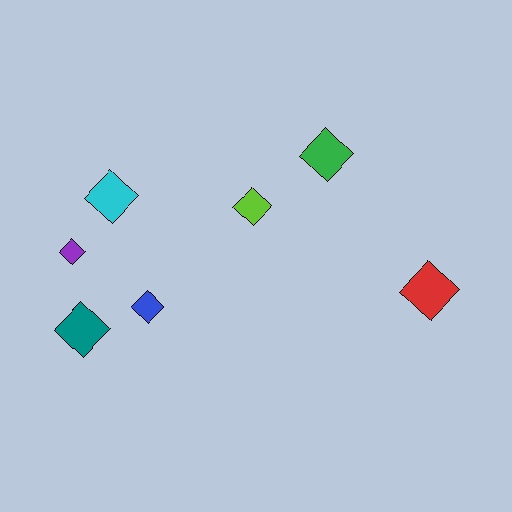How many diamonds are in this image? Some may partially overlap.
There are 7 diamonds.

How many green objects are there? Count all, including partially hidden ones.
There is 1 green object.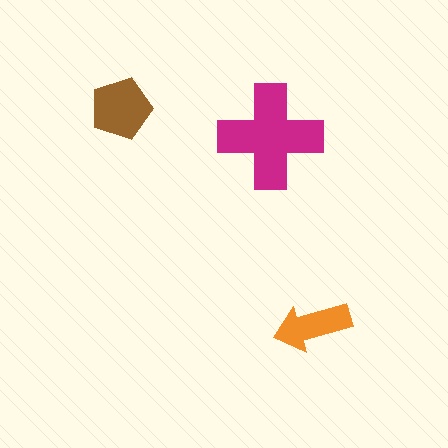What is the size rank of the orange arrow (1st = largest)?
3rd.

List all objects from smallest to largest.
The orange arrow, the brown pentagon, the magenta cross.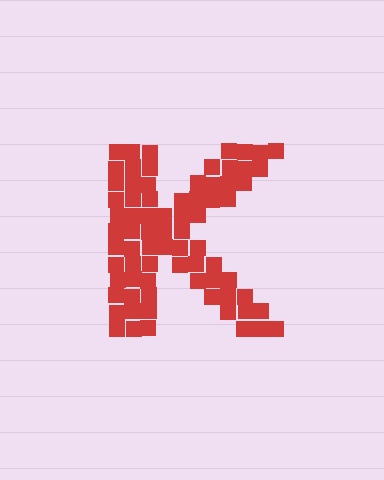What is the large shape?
The large shape is the letter K.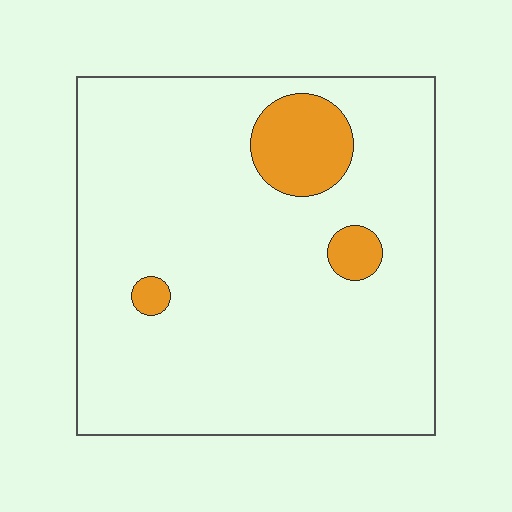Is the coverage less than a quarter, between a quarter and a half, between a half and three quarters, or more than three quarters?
Less than a quarter.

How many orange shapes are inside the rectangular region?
3.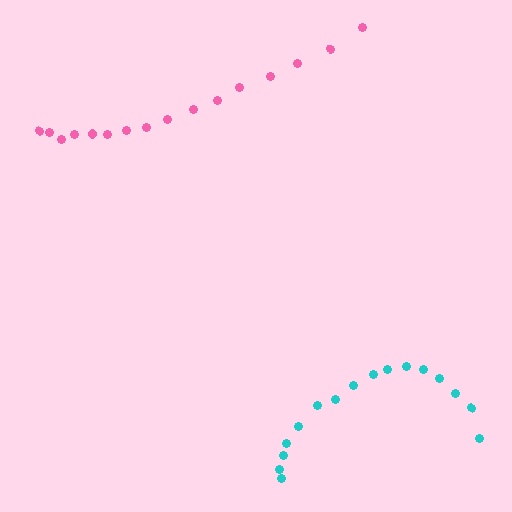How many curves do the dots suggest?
There are 2 distinct paths.